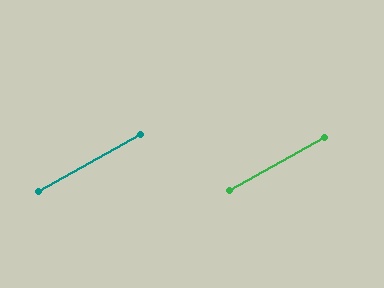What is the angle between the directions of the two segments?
Approximately 0 degrees.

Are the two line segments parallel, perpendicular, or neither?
Parallel — their directions differ by only 0.1°.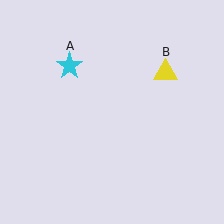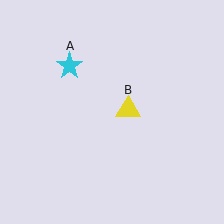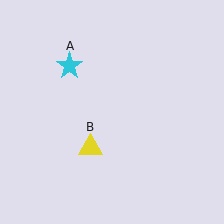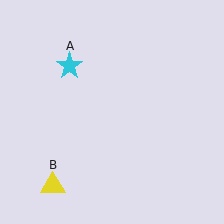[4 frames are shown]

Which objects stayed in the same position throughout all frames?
Cyan star (object A) remained stationary.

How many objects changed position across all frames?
1 object changed position: yellow triangle (object B).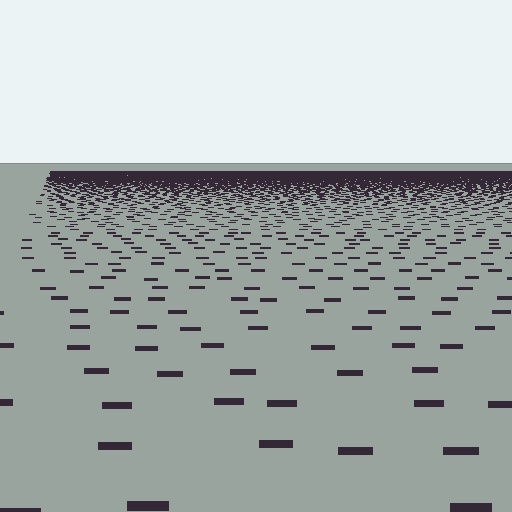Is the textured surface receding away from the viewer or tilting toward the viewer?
The surface is receding away from the viewer. Texture elements get smaller and denser toward the top.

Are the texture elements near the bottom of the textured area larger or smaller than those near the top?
Larger. Near the bottom, elements are closer to the viewer and appear at a bigger on-screen size.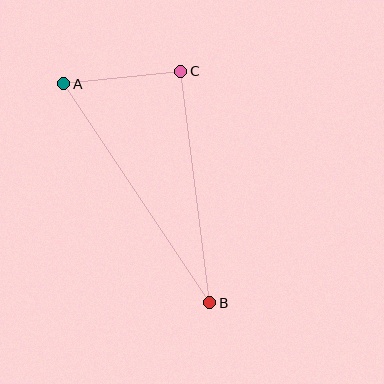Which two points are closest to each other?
Points A and C are closest to each other.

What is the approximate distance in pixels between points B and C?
The distance between B and C is approximately 234 pixels.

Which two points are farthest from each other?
Points A and B are farthest from each other.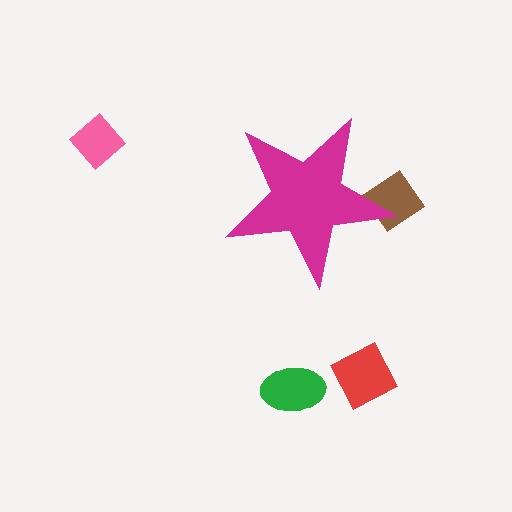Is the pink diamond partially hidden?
No, the pink diamond is fully visible.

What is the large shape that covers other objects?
A magenta star.